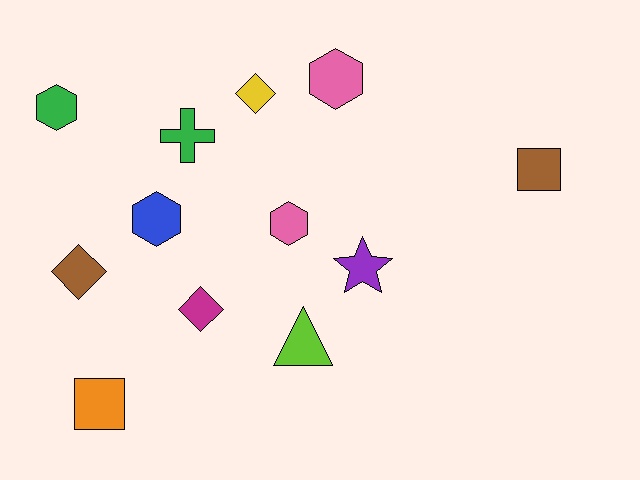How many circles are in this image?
There are no circles.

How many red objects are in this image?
There are no red objects.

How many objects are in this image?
There are 12 objects.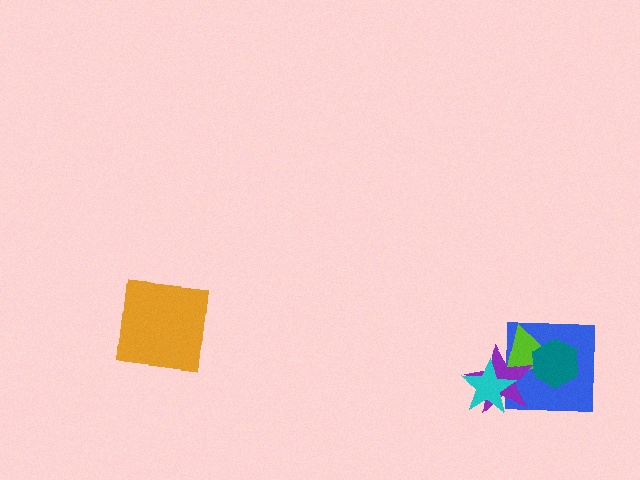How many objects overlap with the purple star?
3 objects overlap with the purple star.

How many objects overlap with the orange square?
0 objects overlap with the orange square.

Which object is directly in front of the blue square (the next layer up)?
The lime triangle is directly in front of the blue square.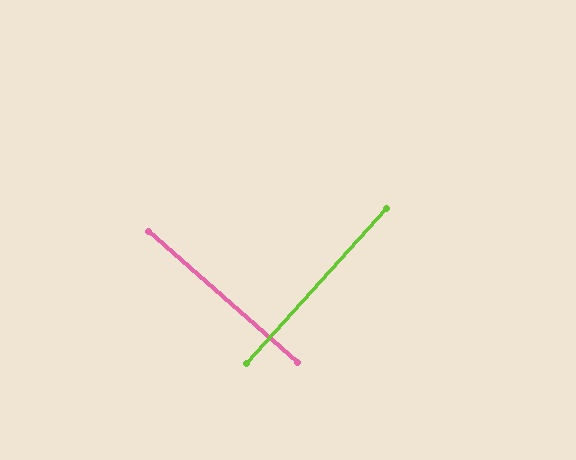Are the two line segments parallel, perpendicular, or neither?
Perpendicular — they meet at approximately 89°.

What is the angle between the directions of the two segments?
Approximately 89 degrees.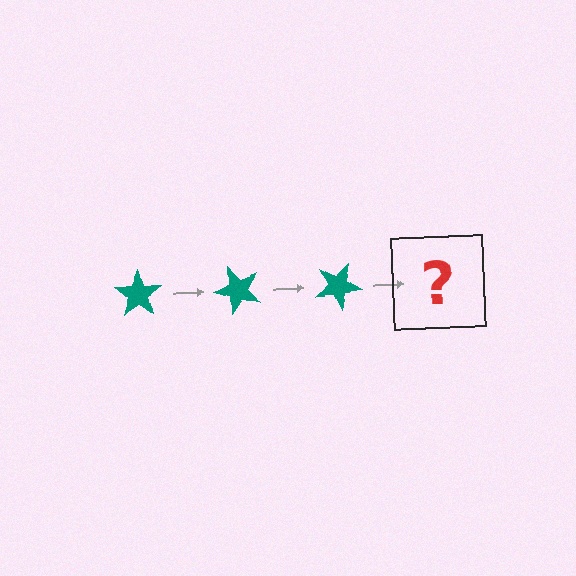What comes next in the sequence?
The next element should be a teal star rotated 150 degrees.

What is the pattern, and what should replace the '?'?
The pattern is that the star rotates 50 degrees each step. The '?' should be a teal star rotated 150 degrees.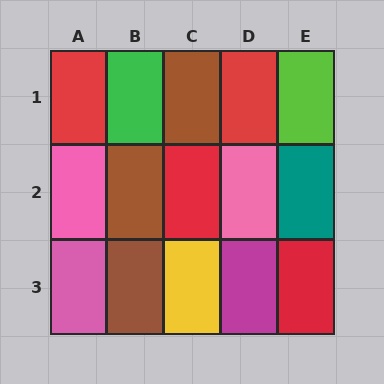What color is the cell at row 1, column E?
Lime.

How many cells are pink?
3 cells are pink.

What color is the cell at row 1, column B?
Green.